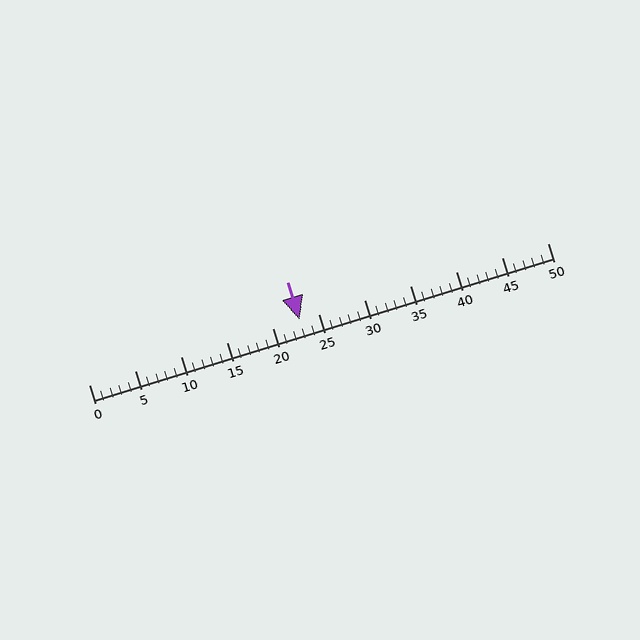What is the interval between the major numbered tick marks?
The major tick marks are spaced 5 units apart.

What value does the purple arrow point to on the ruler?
The purple arrow points to approximately 23.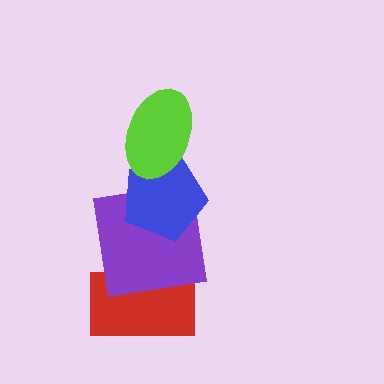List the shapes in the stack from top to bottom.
From top to bottom: the lime ellipse, the blue pentagon, the purple square, the red rectangle.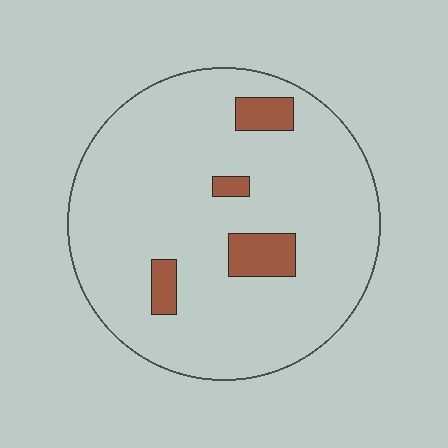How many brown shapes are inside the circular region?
4.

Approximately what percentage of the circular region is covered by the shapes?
Approximately 10%.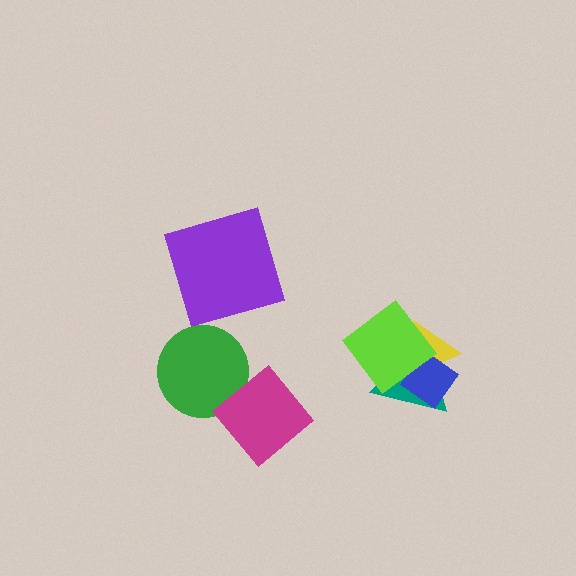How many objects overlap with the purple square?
0 objects overlap with the purple square.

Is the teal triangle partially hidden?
Yes, it is partially covered by another shape.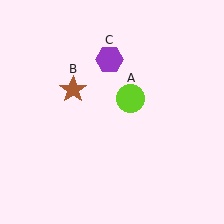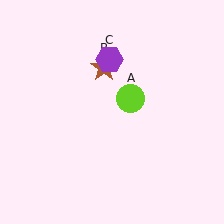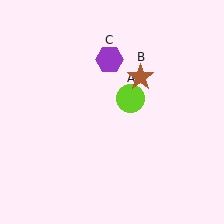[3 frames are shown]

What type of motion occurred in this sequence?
The brown star (object B) rotated clockwise around the center of the scene.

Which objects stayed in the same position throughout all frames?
Lime circle (object A) and purple hexagon (object C) remained stationary.